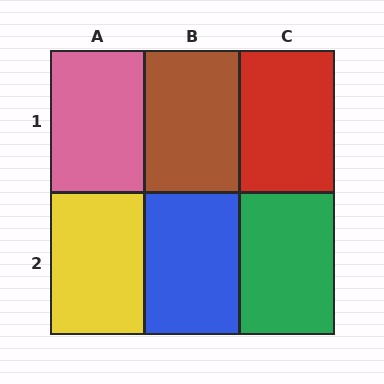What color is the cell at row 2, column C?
Green.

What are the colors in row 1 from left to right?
Pink, brown, red.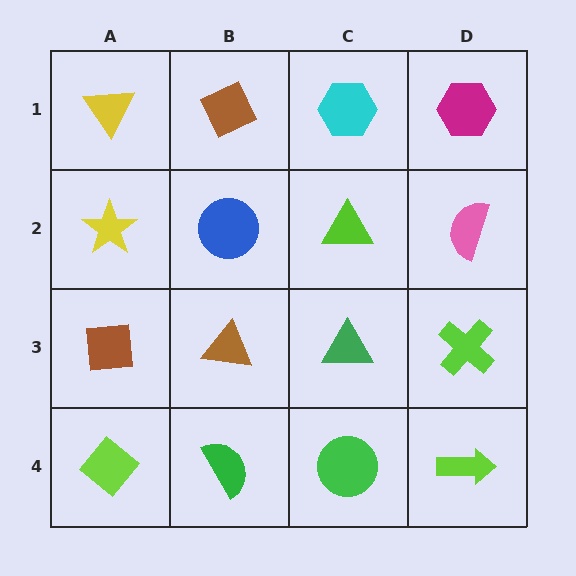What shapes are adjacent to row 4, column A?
A brown square (row 3, column A), a green semicircle (row 4, column B).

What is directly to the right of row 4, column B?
A green circle.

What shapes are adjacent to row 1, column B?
A blue circle (row 2, column B), a yellow triangle (row 1, column A), a cyan hexagon (row 1, column C).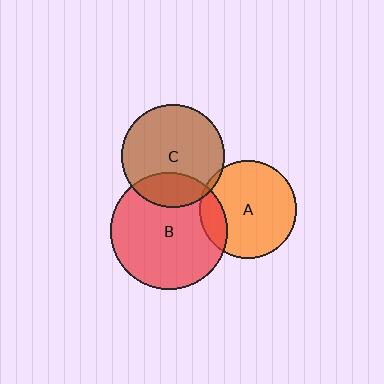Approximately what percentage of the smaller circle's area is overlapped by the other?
Approximately 15%.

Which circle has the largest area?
Circle B (red).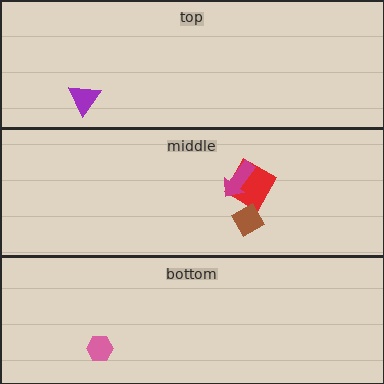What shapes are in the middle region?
The red diamond, the magenta arrow, the brown diamond.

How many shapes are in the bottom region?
1.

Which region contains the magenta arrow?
The middle region.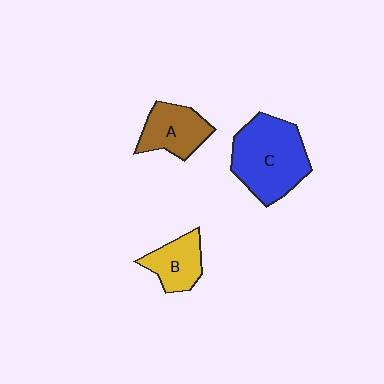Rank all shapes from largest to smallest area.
From largest to smallest: C (blue), A (brown), B (yellow).